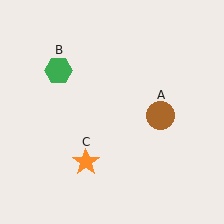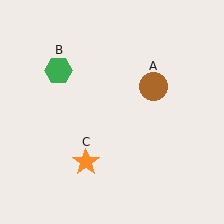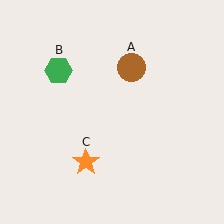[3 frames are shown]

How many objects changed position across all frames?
1 object changed position: brown circle (object A).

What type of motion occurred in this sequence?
The brown circle (object A) rotated counterclockwise around the center of the scene.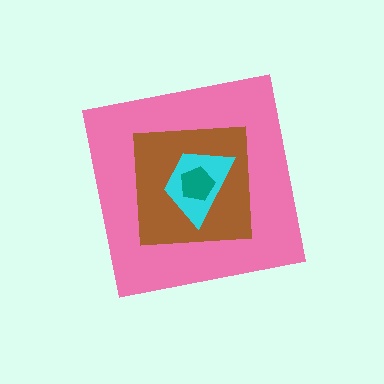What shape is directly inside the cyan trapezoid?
The teal pentagon.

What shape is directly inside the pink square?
The brown square.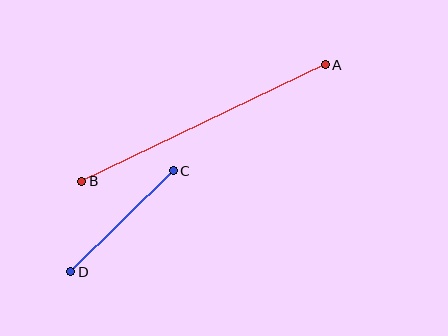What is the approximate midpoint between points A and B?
The midpoint is at approximately (204, 123) pixels.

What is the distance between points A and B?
The distance is approximately 270 pixels.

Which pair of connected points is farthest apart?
Points A and B are farthest apart.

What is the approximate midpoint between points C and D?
The midpoint is at approximately (122, 221) pixels.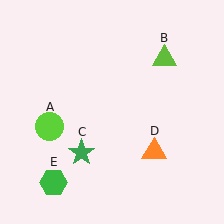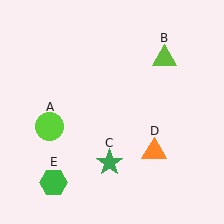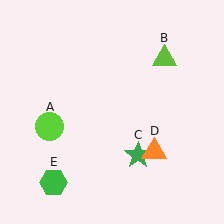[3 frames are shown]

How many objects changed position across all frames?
1 object changed position: green star (object C).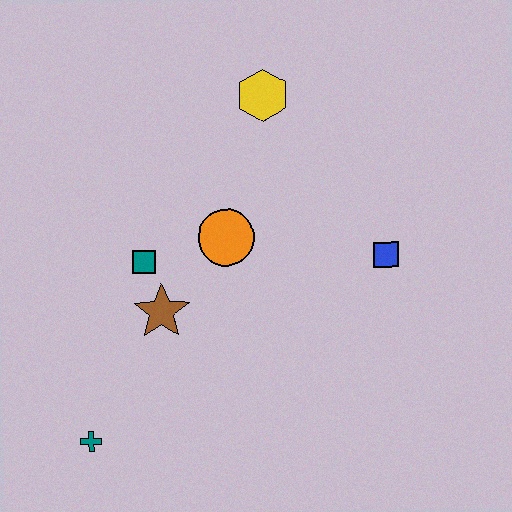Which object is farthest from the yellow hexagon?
The teal cross is farthest from the yellow hexagon.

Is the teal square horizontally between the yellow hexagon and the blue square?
No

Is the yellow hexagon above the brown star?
Yes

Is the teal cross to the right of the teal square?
No